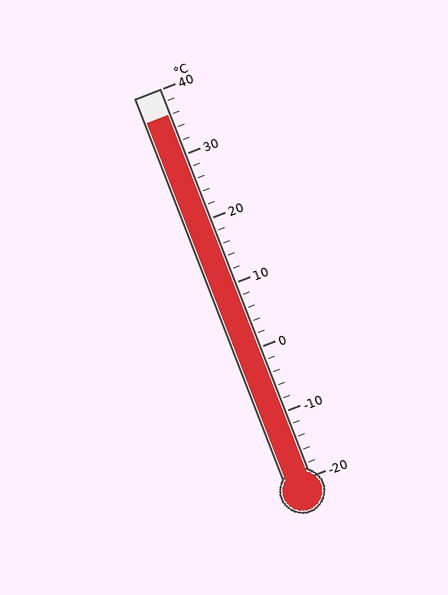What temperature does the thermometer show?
The thermometer shows approximately 36°C.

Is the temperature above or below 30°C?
The temperature is above 30°C.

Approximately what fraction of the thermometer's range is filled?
The thermometer is filled to approximately 95% of its range.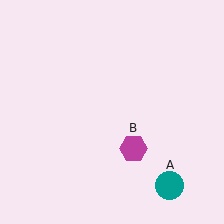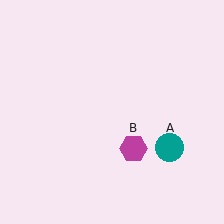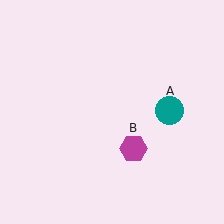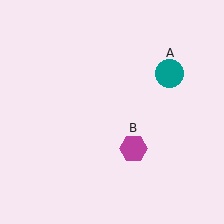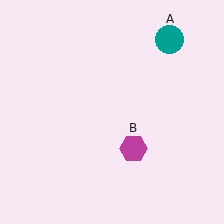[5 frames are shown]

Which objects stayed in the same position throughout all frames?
Magenta hexagon (object B) remained stationary.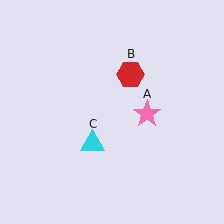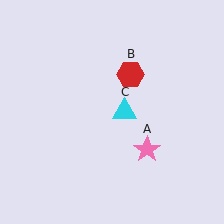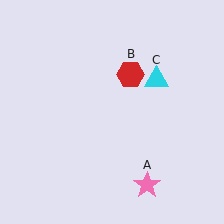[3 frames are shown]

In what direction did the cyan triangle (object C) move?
The cyan triangle (object C) moved up and to the right.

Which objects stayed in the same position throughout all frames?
Red hexagon (object B) remained stationary.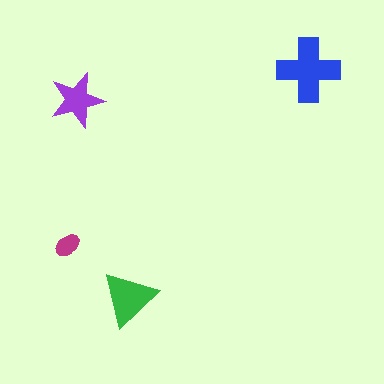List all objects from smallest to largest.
The magenta ellipse, the purple star, the green triangle, the blue cross.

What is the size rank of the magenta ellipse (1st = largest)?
4th.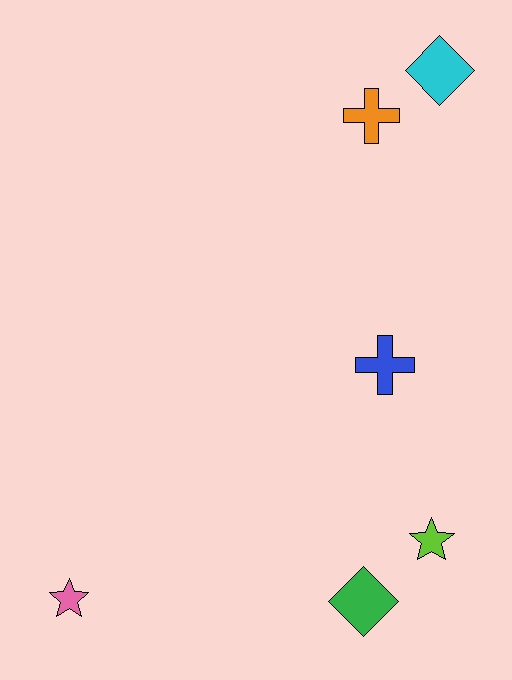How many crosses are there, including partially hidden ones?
There are 2 crosses.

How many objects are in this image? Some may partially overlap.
There are 6 objects.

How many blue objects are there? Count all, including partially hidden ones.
There is 1 blue object.